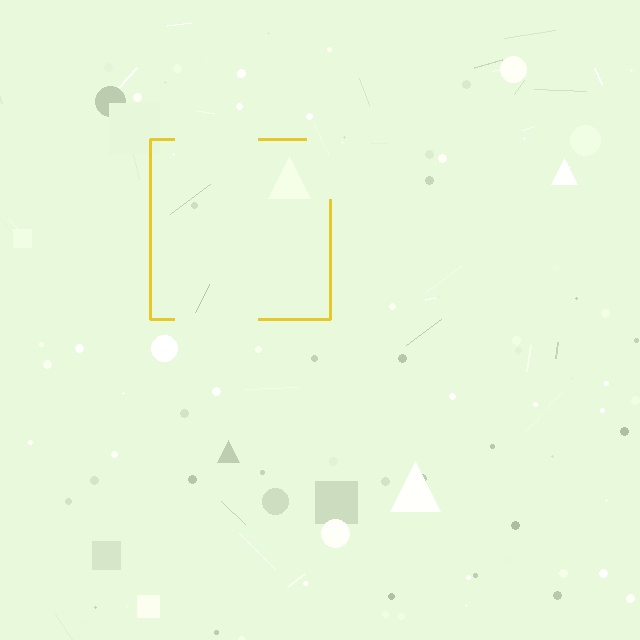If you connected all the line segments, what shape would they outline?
They would outline a square.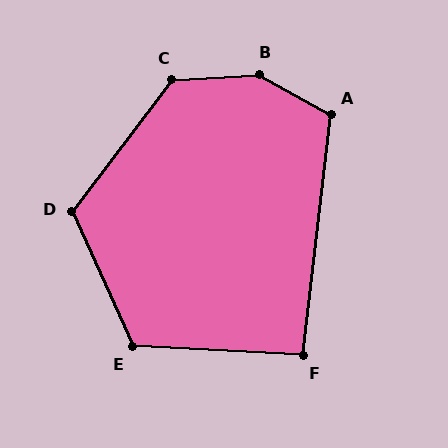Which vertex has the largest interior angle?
B, at approximately 148 degrees.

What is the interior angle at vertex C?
Approximately 131 degrees (obtuse).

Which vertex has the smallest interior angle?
F, at approximately 94 degrees.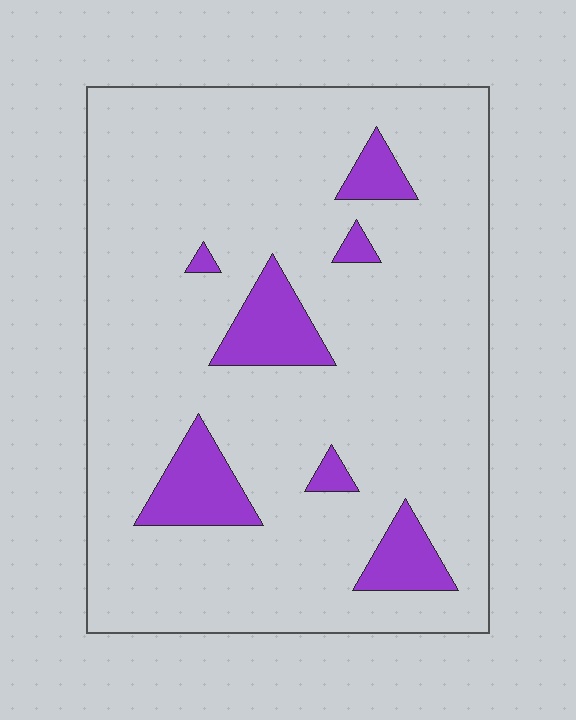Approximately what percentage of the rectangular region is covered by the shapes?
Approximately 10%.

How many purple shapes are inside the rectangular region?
7.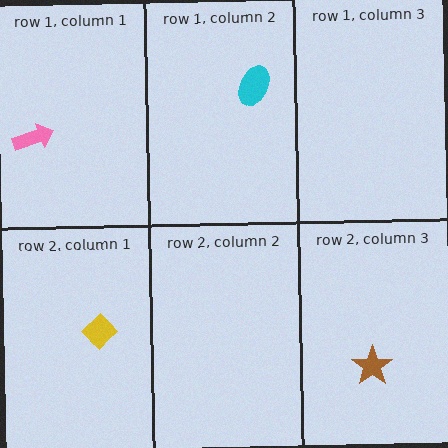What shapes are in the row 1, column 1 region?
The pink arrow.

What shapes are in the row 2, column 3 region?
The brown star.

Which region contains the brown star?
The row 2, column 3 region.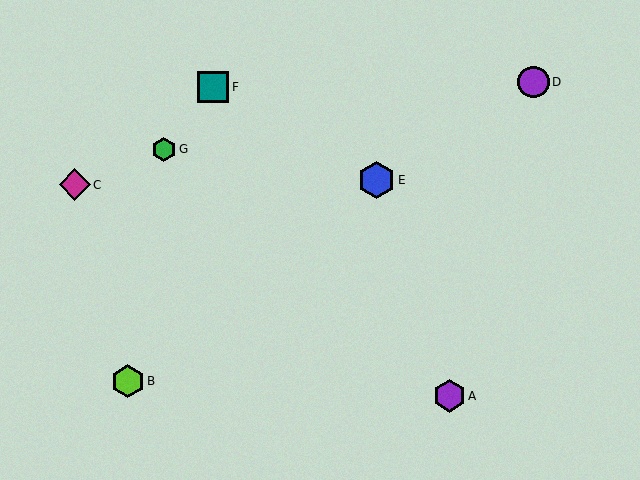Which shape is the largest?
The blue hexagon (labeled E) is the largest.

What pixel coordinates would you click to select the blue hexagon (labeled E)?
Click at (377, 180) to select the blue hexagon E.